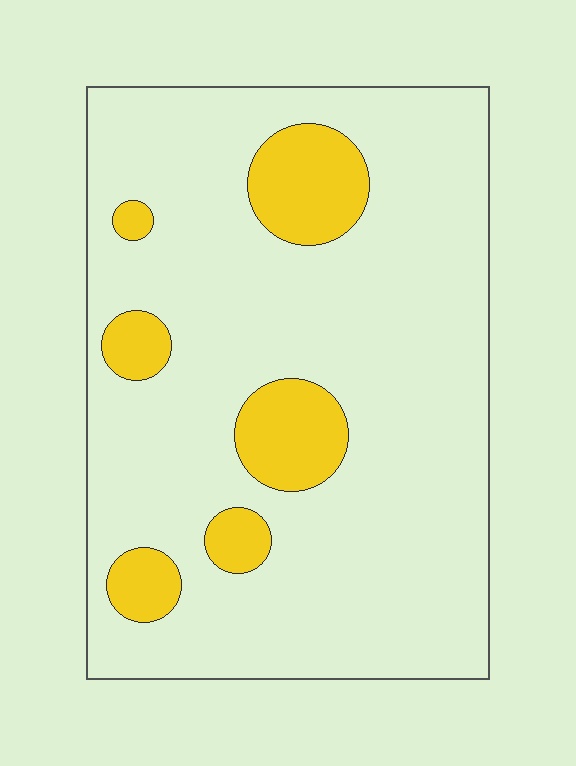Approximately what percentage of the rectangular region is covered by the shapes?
Approximately 15%.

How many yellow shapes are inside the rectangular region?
6.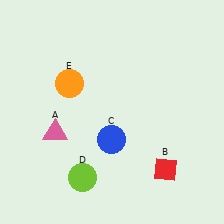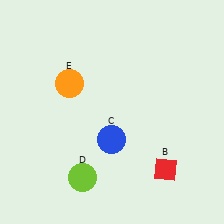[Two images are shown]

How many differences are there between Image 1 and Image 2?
There is 1 difference between the two images.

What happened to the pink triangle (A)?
The pink triangle (A) was removed in Image 2. It was in the bottom-left area of Image 1.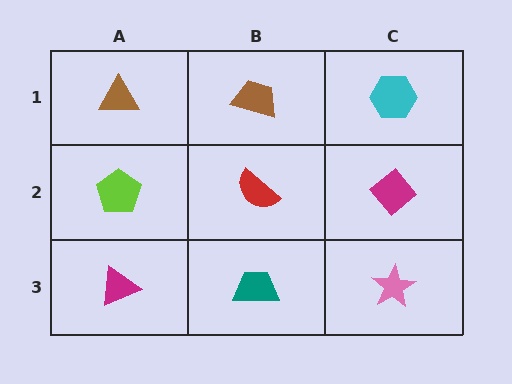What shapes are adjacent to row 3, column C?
A magenta diamond (row 2, column C), a teal trapezoid (row 3, column B).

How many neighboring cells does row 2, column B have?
4.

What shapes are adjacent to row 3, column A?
A lime pentagon (row 2, column A), a teal trapezoid (row 3, column B).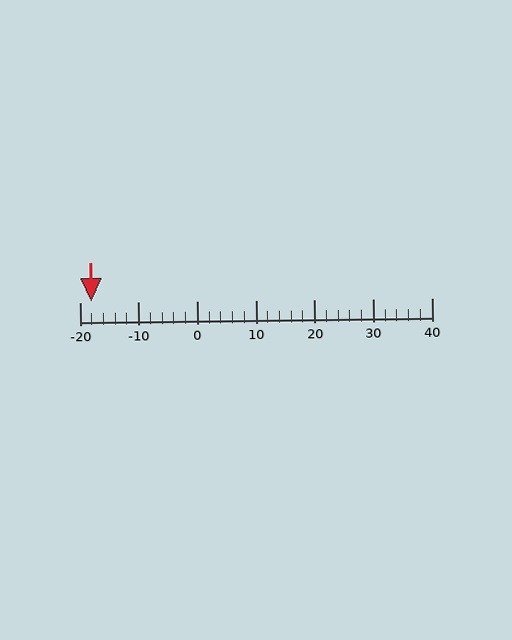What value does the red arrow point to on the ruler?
The red arrow points to approximately -18.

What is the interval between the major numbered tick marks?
The major tick marks are spaced 10 units apart.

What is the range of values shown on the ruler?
The ruler shows values from -20 to 40.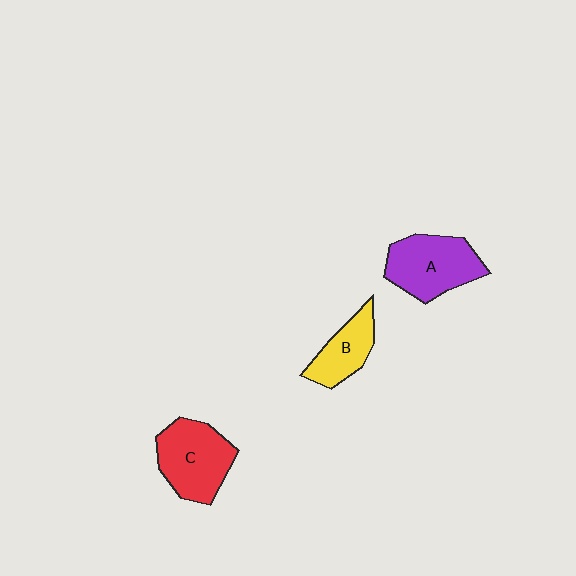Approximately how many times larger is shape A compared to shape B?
Approximately 1.6 times.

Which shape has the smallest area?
Shape B (yellow).